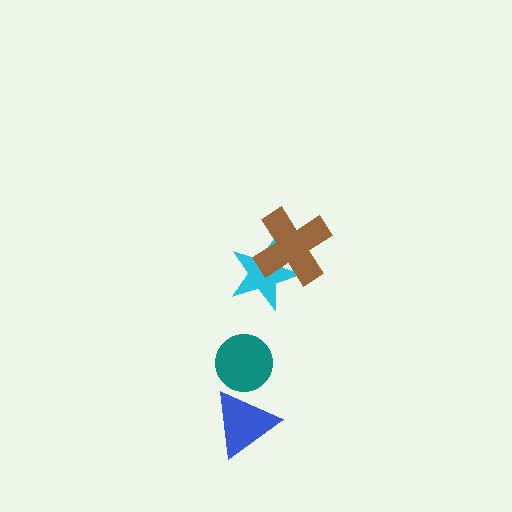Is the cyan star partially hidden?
Yes, it is partially covered by another shape.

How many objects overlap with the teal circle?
1 object overlaps with the teal circle.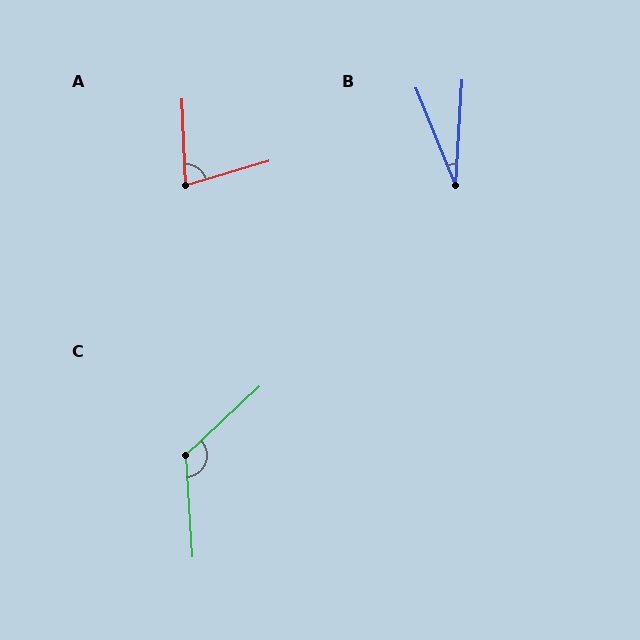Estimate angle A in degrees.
Approximately 76 degrees.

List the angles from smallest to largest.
B (26°), A (76°), C (129°).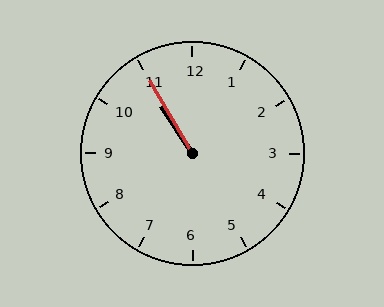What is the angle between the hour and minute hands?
Approximately 2 degrees.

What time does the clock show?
10:55.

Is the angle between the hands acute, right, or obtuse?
It is acute.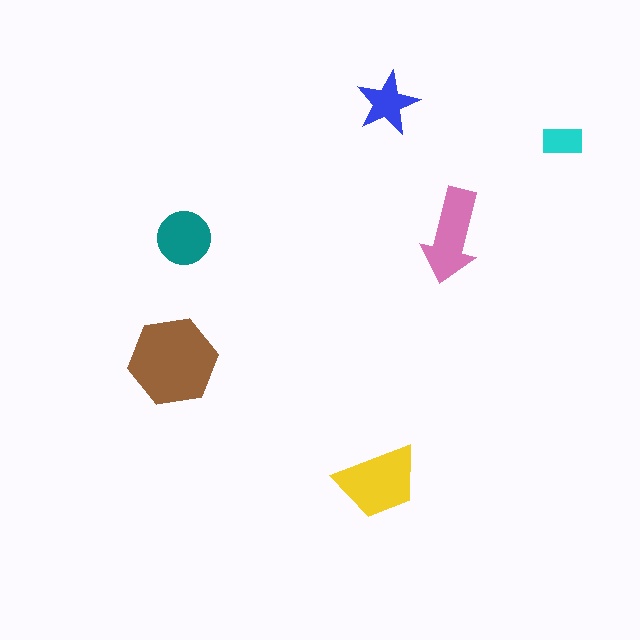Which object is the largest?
The brown hexagon.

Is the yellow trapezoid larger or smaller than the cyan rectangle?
Larger.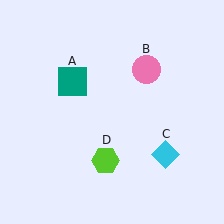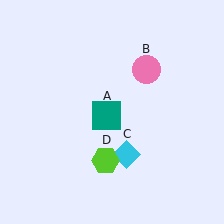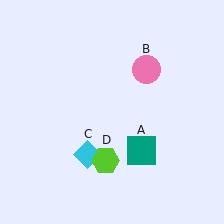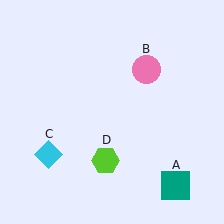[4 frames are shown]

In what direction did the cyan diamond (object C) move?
The cyan diamond (object C) moved left.